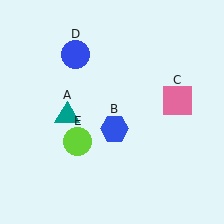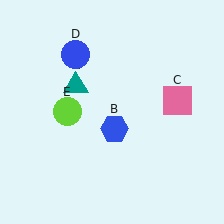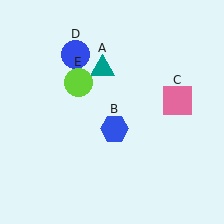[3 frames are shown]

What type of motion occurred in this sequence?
The teal triangle (object A), lime circle (object E) rotated clockwise around the center of the scene.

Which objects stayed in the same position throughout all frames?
Blue hexagon (object B) and pink square (object C) and blue circle (object D) remained stationary.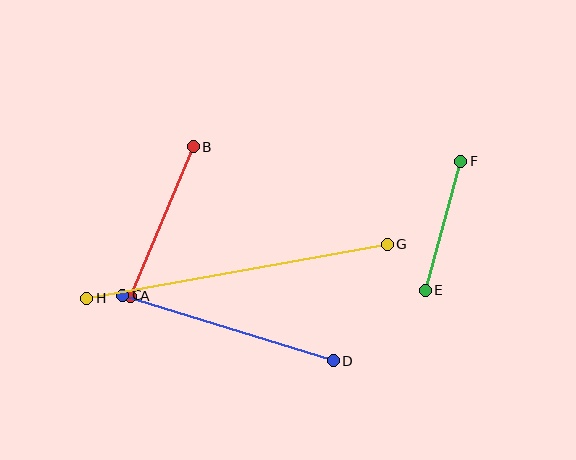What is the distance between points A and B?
The distance is approximately 163 pixels.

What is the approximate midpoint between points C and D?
The midpoint is at approximately (228, 328) pixels.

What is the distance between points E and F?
The distance is approximately 134 pixels.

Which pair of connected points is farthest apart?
Points G and H are farthest apart.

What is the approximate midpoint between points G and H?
The midpoint is at approximately (237, 271) pixels.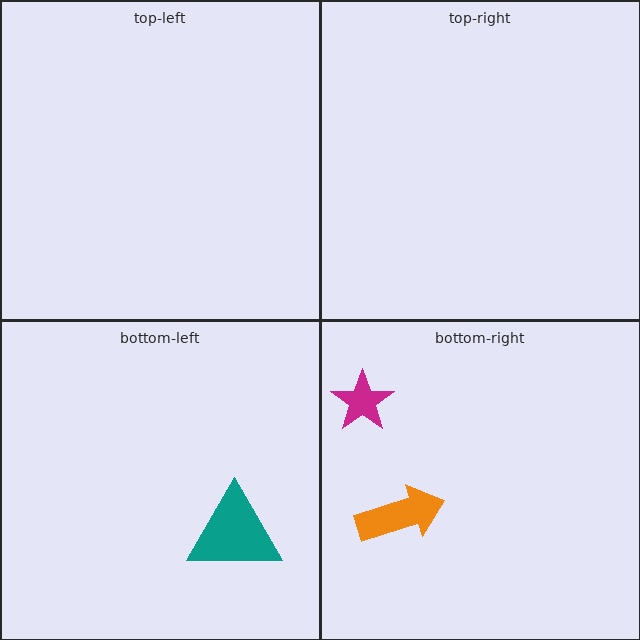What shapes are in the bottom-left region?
The teal triangle.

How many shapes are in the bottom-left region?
1.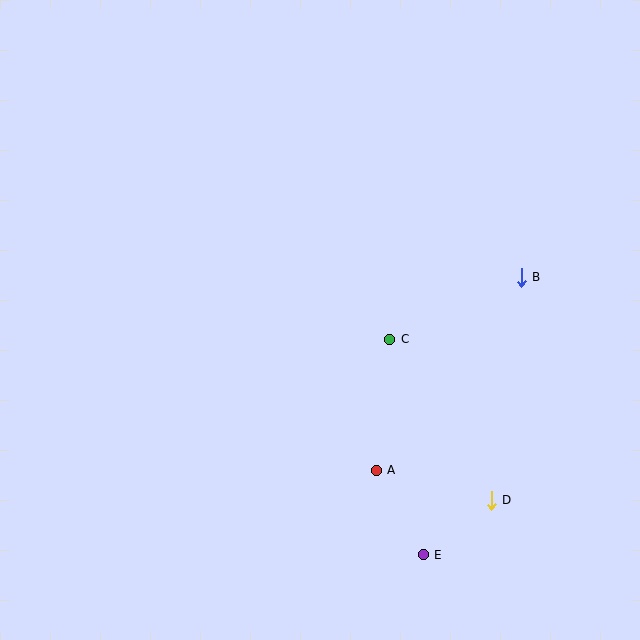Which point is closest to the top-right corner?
Point B is closest to the top-right corner.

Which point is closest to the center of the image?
Point C at (390, 339) is closest to the center.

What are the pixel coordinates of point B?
Point B is at (521, 277).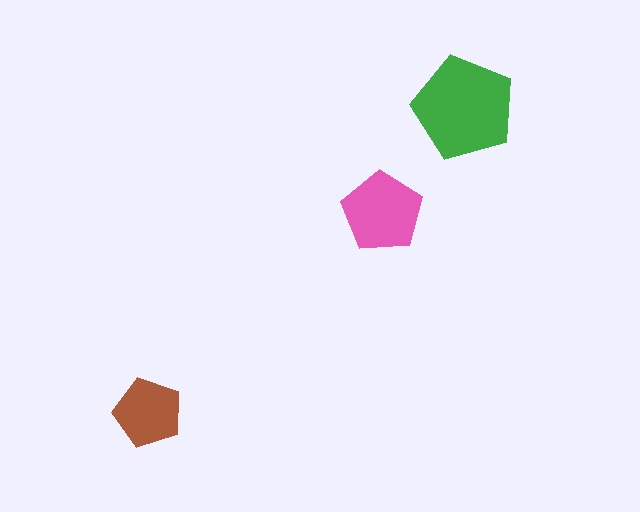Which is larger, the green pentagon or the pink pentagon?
The green one.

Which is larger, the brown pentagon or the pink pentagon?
The pink one.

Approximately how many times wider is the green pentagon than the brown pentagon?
About 1.5 times wider.